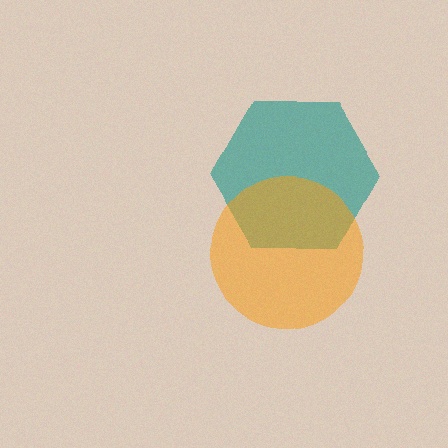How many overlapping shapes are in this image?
There are 2 overlapping shapes in the image.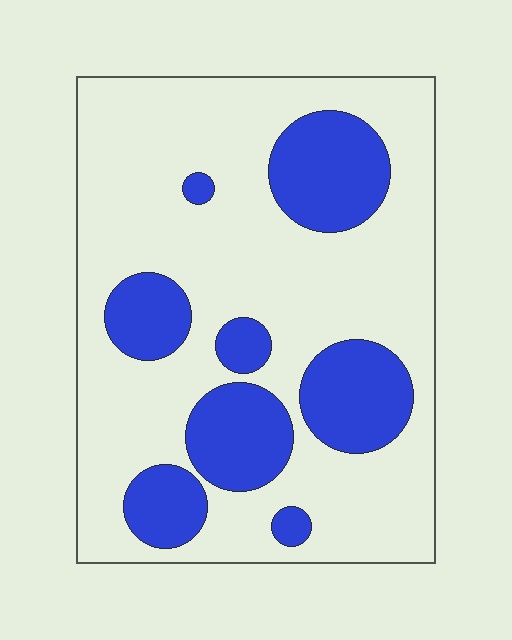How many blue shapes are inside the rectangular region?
8.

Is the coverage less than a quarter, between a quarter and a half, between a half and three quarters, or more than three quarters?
Between a quarter and a half.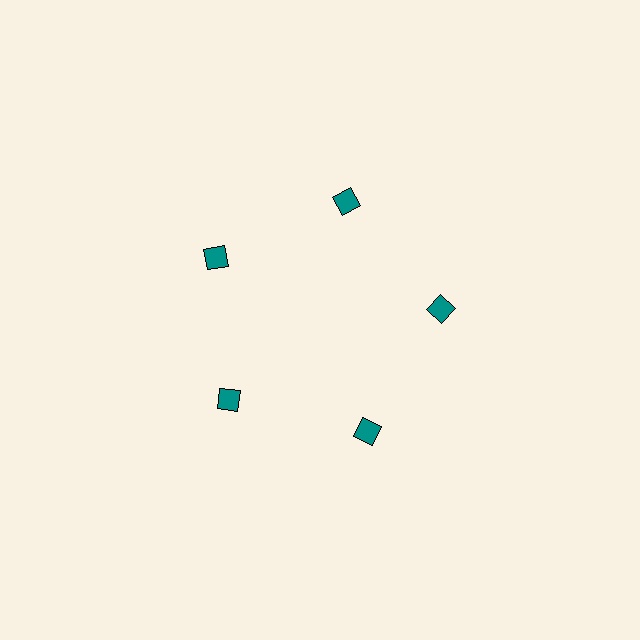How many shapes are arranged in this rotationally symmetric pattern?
There are 5 shapes, arranged in 5 groups of 1.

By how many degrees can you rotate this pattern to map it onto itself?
The pattern maps onto itself every 72 degrees of rotation.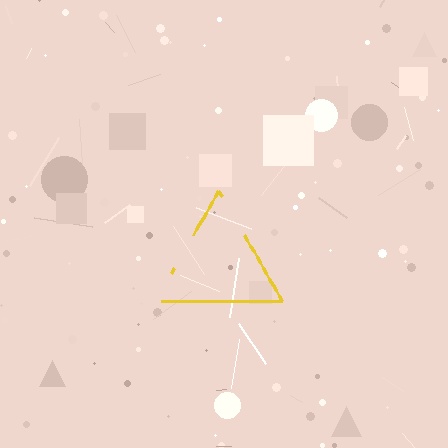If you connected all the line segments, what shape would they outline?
They would outline a triangle.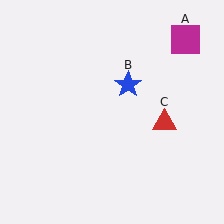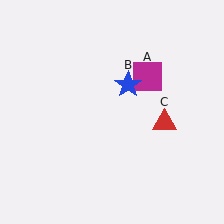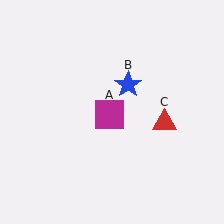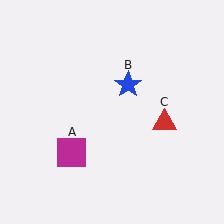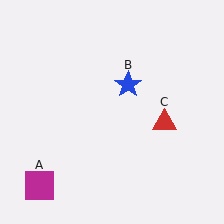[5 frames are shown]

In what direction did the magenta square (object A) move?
The magenta square (object A) moved down and to the left.